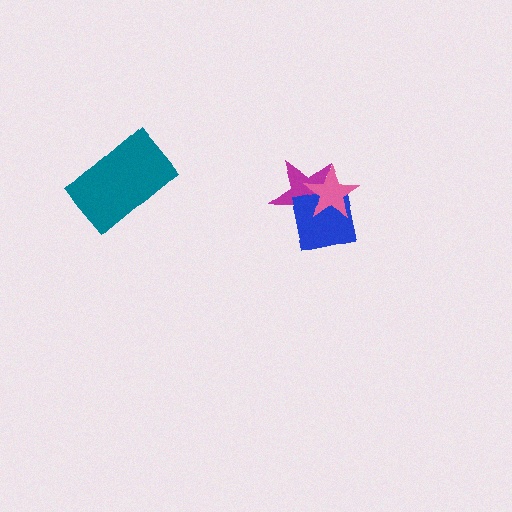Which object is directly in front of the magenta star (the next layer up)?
The blue square is directly in front of the magenta star.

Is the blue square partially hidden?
Yes, it is partially covered by another shape.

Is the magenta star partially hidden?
Yes, it is partially covered by another shape.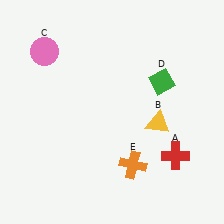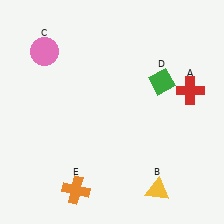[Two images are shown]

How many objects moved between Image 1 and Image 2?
3 objects moved between the two images.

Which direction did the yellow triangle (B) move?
The yellow triangle (B) moved down.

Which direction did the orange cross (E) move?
The orange cross (E) moved left.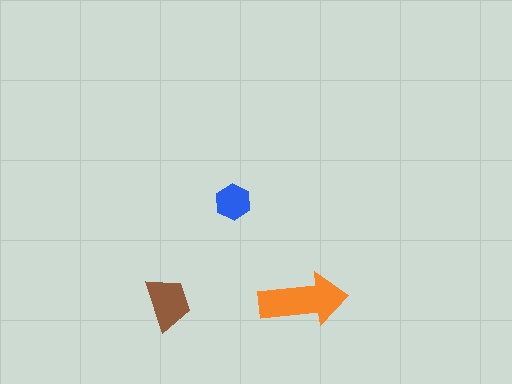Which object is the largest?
The orange arrow.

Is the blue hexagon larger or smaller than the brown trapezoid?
Smaller.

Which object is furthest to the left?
The brown trapezoid is leftmost.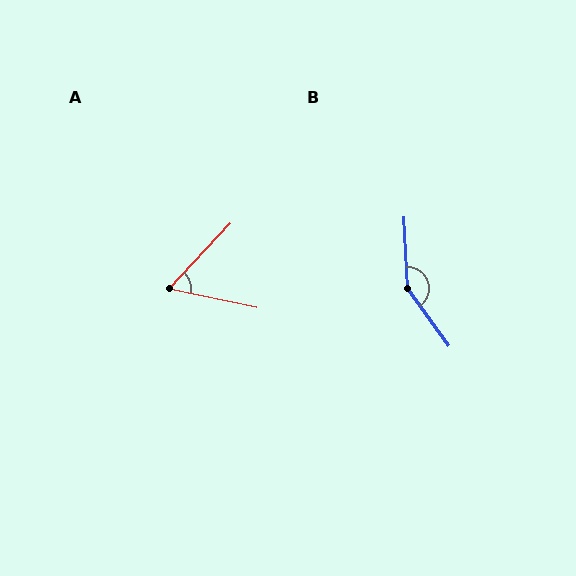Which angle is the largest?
B, at approximately 147 degrees.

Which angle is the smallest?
A, at approximately 59 degrees.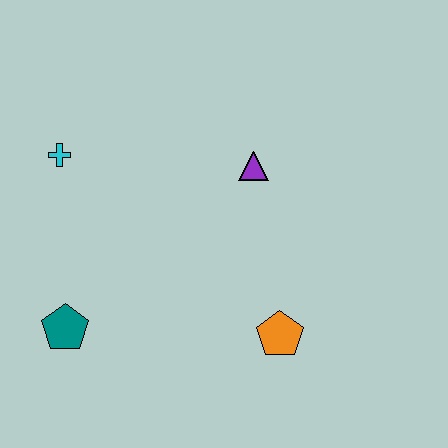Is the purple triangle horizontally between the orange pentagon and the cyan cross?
Yes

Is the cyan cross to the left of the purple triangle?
Yes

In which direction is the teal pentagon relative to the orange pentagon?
The teal pentagon is to the left of the orange pentagon.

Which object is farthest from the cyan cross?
The orange pentagon is farthest from the cyan cross.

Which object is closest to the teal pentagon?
The cyan cross is closest to the teal pentagon.